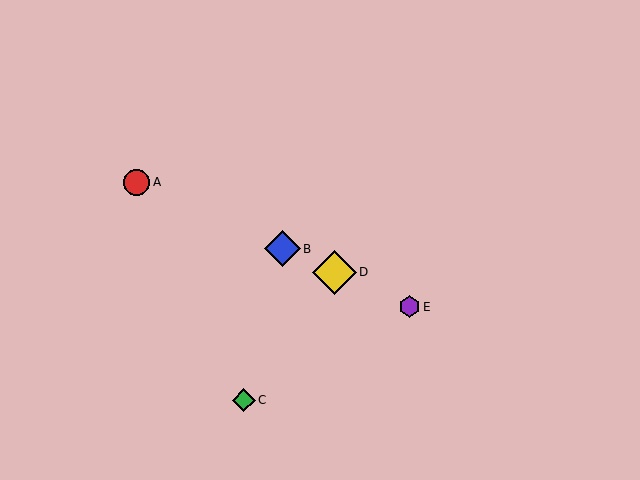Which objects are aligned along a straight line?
Objects A, B, D, E are aligned along a straight line.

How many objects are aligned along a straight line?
4 objects (A, B, D, E) are aligned along a straight line.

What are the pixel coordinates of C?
Object C is at (244, 400).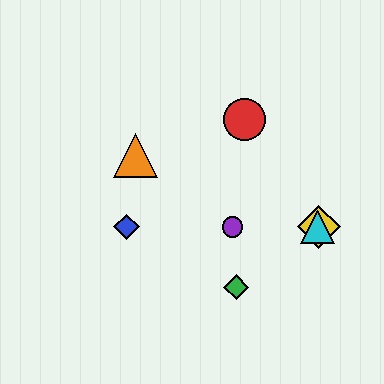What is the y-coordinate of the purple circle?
The purple circle is at y≈227.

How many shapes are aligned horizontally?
4 shapes (the blue diamond, the yellow diamond, the purple circle, the cyan triangle) are aligned horizontally.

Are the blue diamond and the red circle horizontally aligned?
No, the blue diamond is at y≈227 and the red circle is at y≈119.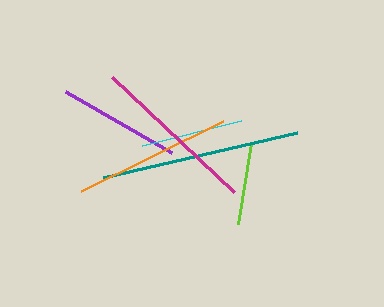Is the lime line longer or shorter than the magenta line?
The magenta line is longer than the lime line.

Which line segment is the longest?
The teal line is the longest at approximately 200 pixels.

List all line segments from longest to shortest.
From longest to shortest: teal, magenta, orange, purple, cyan, lime.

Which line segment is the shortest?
The lime line is the shortest at approximately 81 pixels.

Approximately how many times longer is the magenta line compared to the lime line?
The magenta line is approximately 2.1 times the length of the lime line.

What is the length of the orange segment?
The orange segment is approximately 159 pixels long.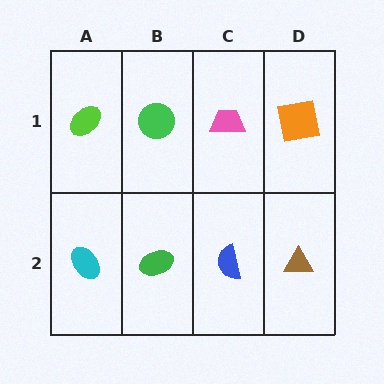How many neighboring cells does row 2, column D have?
2.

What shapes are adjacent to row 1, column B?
A green ellipse (row 2, column B), a lime ellipse (row 1, column A), a pink trapezoid (row 1, column C).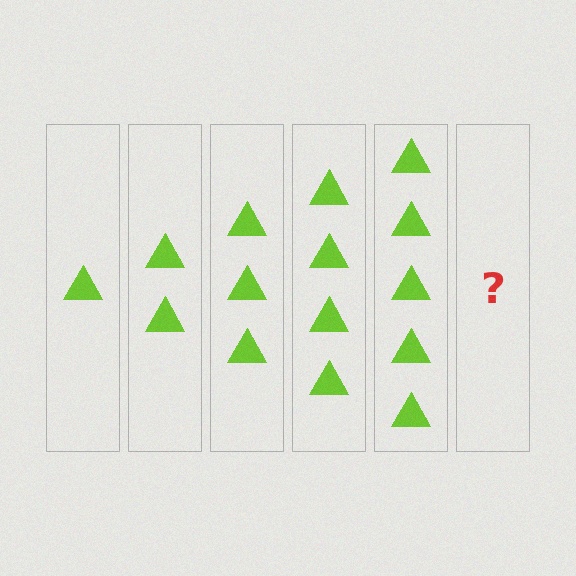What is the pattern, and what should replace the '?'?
The pattern is that each step adds one more triangle. The '?' should be 6 triangles.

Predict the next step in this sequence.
The next step is 6 triangles.